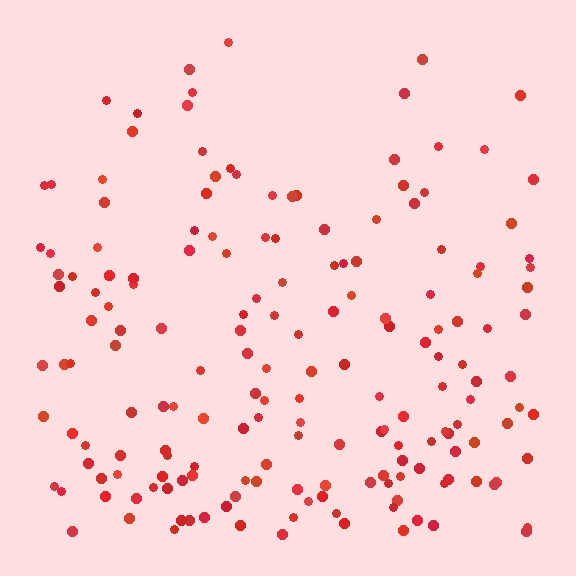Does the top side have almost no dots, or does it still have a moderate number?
Still a moderate number, just noticeably fewer than the bottom.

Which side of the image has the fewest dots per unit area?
The top.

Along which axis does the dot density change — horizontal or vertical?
Vertical.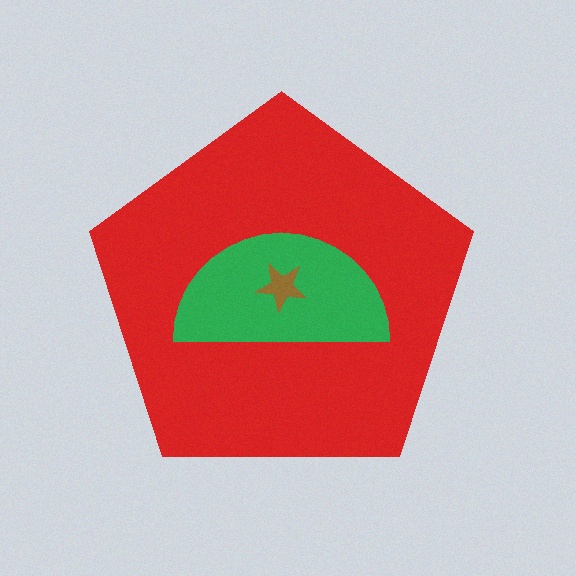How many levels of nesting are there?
3.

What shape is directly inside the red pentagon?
The green semicircle.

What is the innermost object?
The brown star.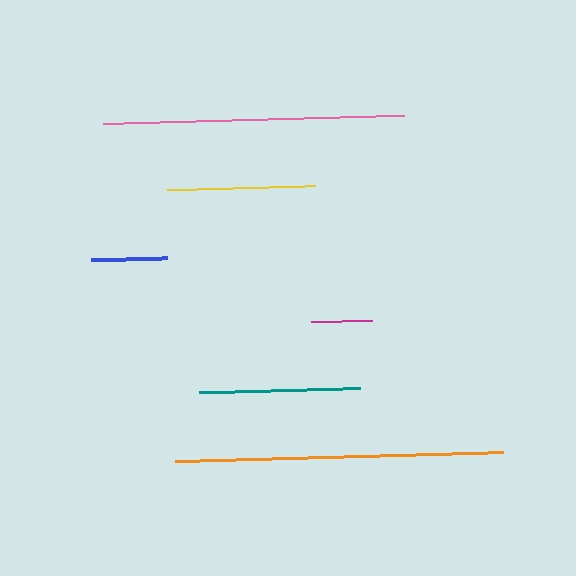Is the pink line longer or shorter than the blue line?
The pink line is longer than the blue line.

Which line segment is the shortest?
The magenta line is the shortest at approximately 61 pixels.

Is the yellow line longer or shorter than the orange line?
The orange line is longer than the yellow line.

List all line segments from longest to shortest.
From longest to shortest: orange, pink, teal, yellow, blue, magenta.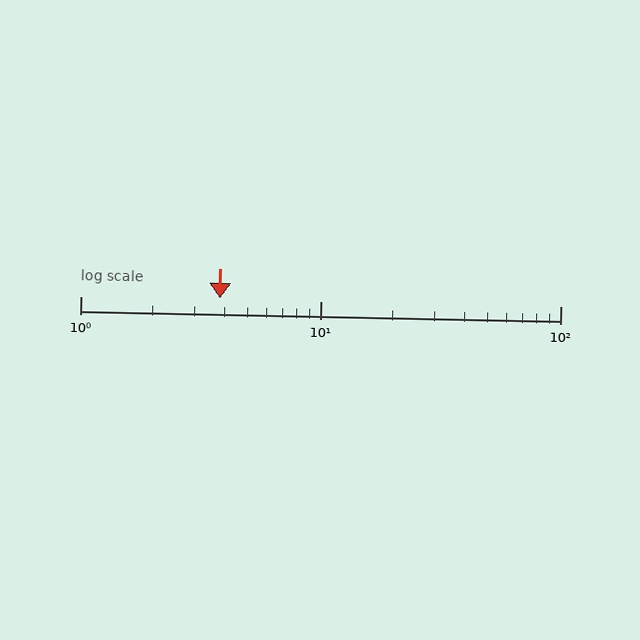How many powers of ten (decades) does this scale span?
The scale spans 2 decades, from 1 to 100.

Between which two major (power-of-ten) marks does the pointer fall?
The pointer is between 1 and 10.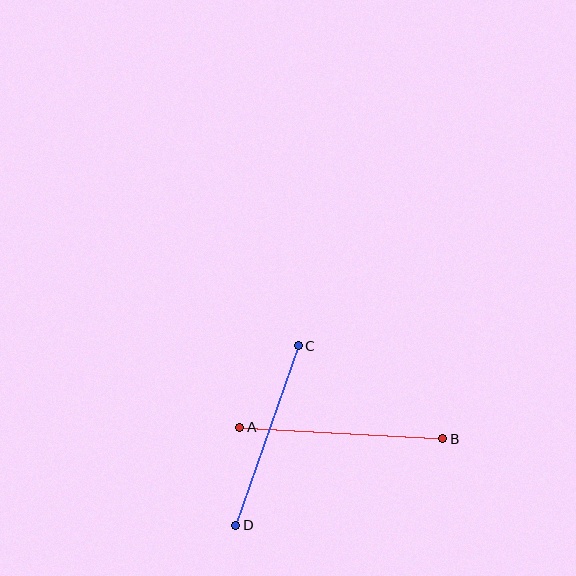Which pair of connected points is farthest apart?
Points A and B are farthest apart.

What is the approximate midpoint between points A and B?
The midpoint is at approximately (341, 433) pixels.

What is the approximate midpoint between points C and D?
The midpoint is at approximately (267, 435) pixels.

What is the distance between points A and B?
The distance is approximately 204 pixels.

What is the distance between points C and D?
The distance is approximately 190 pixels.